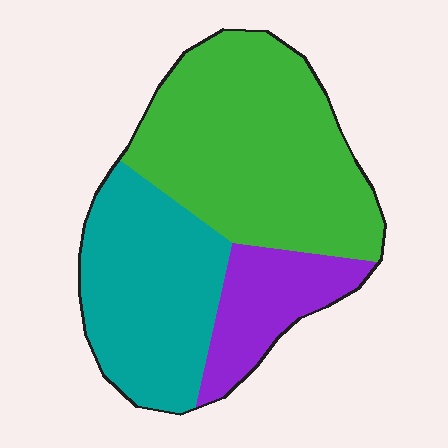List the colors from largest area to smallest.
From largest to smallest: green, teal, purple.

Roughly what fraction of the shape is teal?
Teal covers 34% of the shape.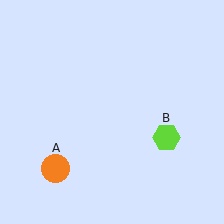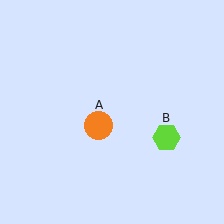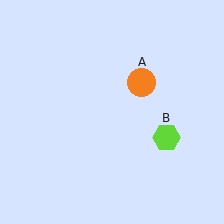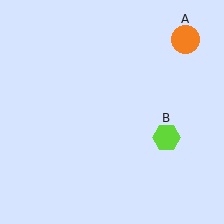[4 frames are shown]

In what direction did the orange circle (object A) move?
The orange circle (object A) moved up and to the right.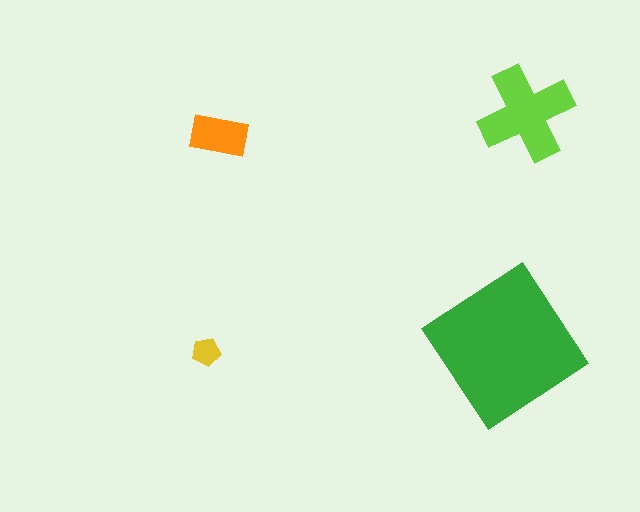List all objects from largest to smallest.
The green diamond, the lime cross, the orange rectangle, the yellow pentagon.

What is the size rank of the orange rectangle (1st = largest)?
3rd.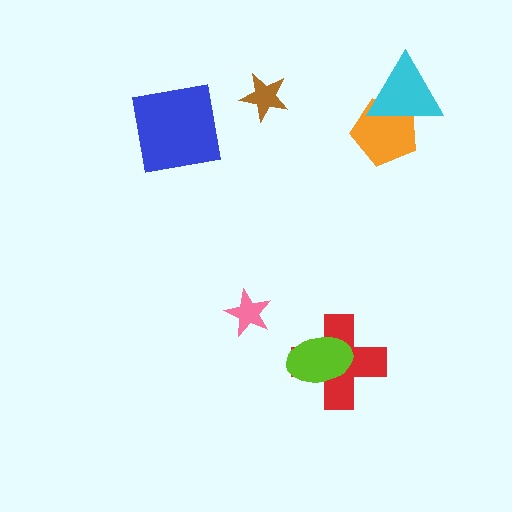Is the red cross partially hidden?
Yes, it is partially covered by another shape.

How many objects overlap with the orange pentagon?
1 object overlaps with the orange pentagon.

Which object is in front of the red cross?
The lime ellipse is in front of the red cross.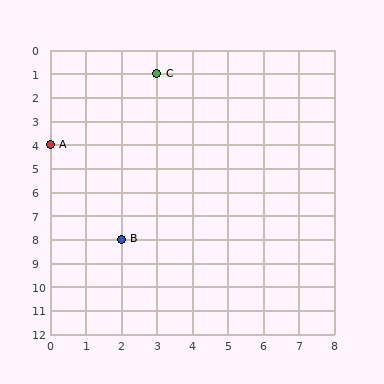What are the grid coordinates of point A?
Point A is at grid coordinates (0, 4).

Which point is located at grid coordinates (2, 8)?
Point B is at (2, 8).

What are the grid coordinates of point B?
Point B is at grid coordinates (2, 8).